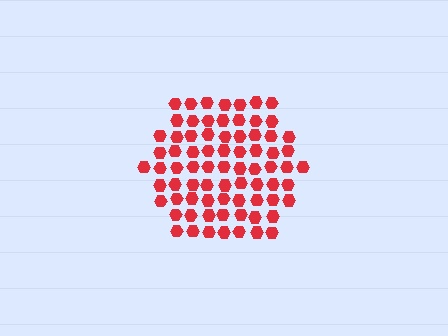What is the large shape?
The large shape is a hexagon.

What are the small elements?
The small elements are hexagons.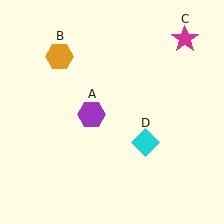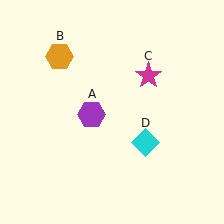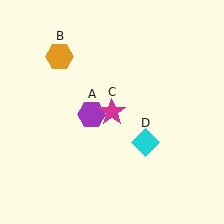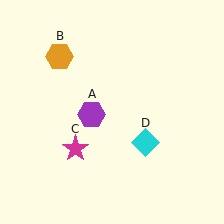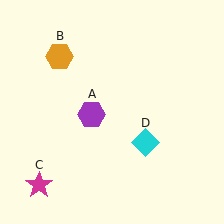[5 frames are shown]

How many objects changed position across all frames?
1 object changed position: magenta star (object C).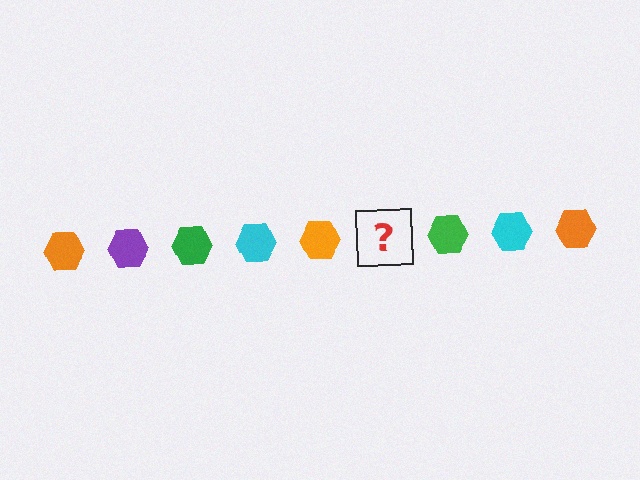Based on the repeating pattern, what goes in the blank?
The blank should be a purple hexagon.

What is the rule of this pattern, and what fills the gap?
The rule is that the pattern cycles through orange, purple, green, cyan hexagons. The gap should be filled with a purple hexagon.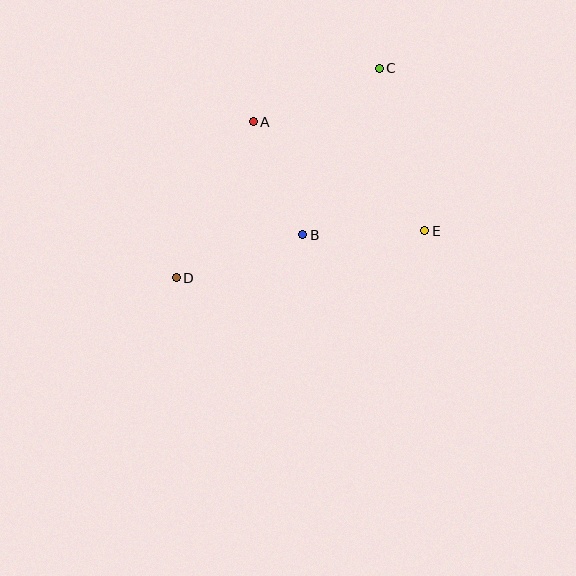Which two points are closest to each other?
Points B and E are closest to each other.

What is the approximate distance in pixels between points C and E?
The distance between C and E is approximately 168 pixels.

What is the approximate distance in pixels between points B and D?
The distance between B and D is approximately 134 pixels.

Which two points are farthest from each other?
Points C and D are farthest from each other.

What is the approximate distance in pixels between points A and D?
The distance between A and D is approximately 174 pixels.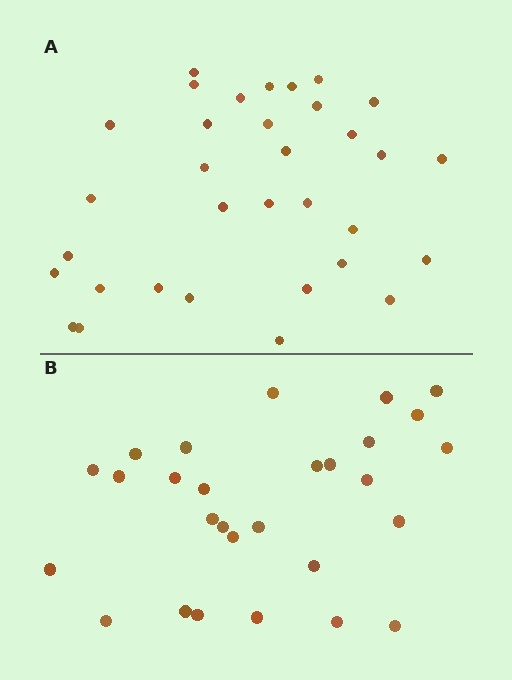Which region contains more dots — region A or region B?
Region A (the top region) has more dots.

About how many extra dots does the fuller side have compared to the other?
Region A has about 5 more dots than region B.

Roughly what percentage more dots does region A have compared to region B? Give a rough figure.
About 20% more.